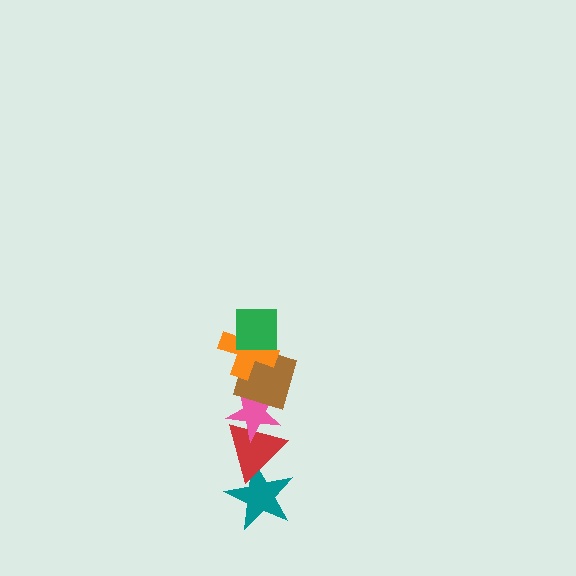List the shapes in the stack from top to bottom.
From top to bottom: the green square, the orange cross, the brown square, the pink star, the red triangle, the teal star.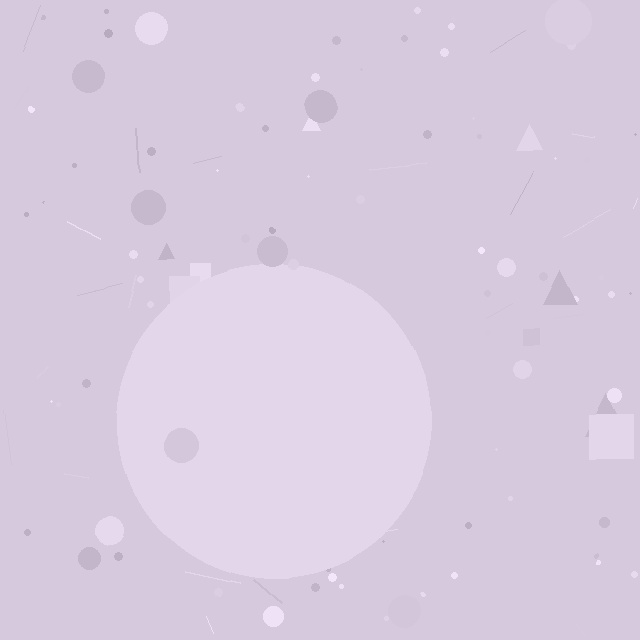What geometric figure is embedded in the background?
A circle is embedded in the background.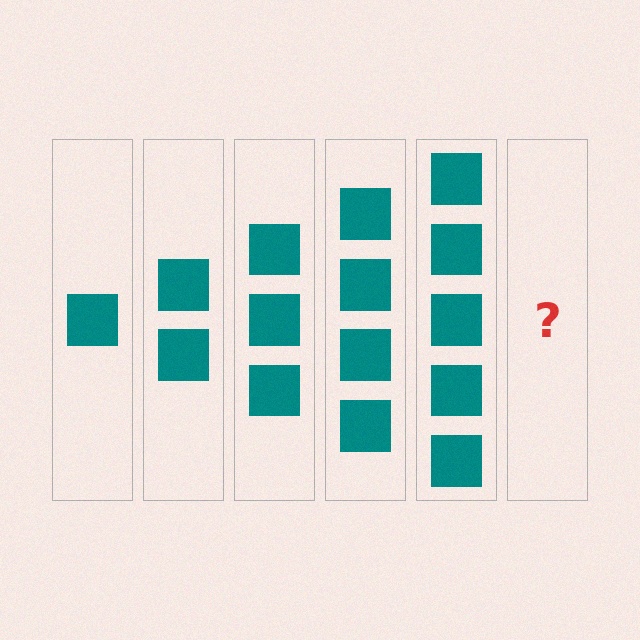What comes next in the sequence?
The next element should be 6 squares.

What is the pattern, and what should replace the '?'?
The pattern is that each step adds one more square. The '?' should be 6 squares.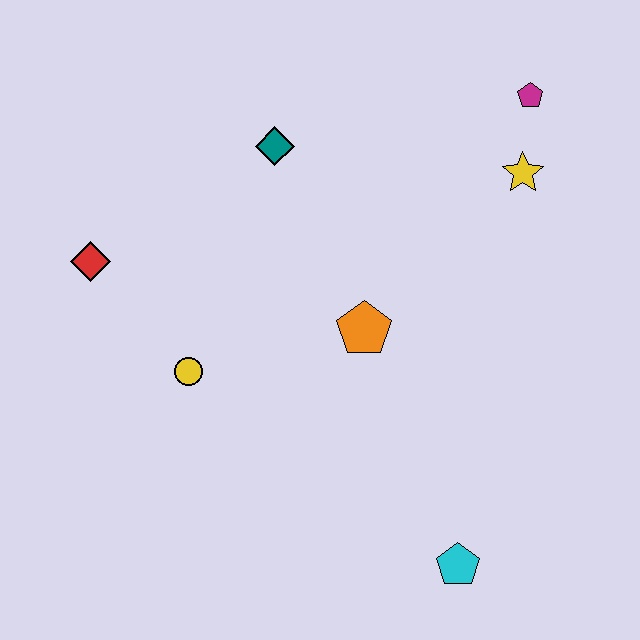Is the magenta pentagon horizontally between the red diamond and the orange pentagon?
No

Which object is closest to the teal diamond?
The orange pentagon is closest to the teal diamond.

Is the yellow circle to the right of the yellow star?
No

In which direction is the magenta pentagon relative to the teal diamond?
The magenta pentagon is to the right of the teal diamond.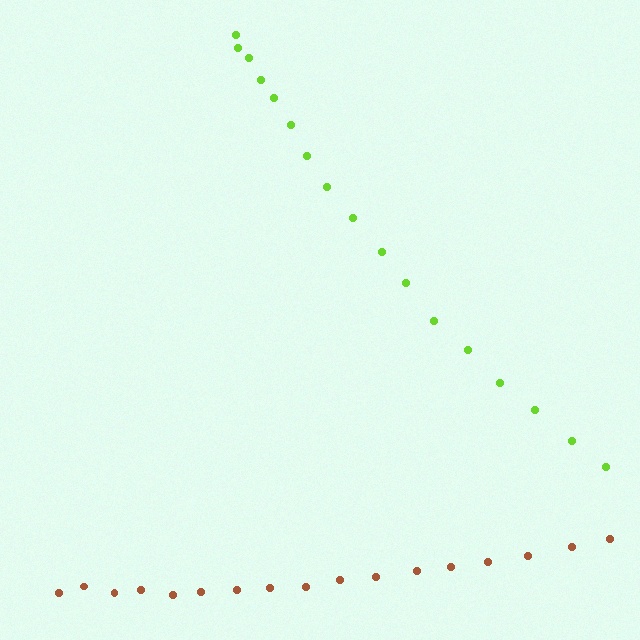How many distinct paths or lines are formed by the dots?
There are 2 distinct paths.